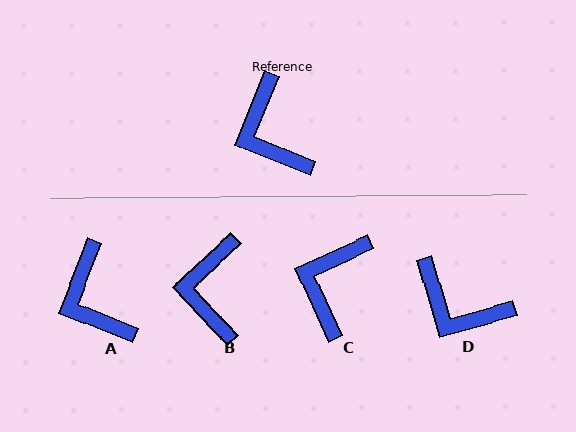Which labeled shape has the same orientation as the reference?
A.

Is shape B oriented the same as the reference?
No, it is off by about 25 degrees.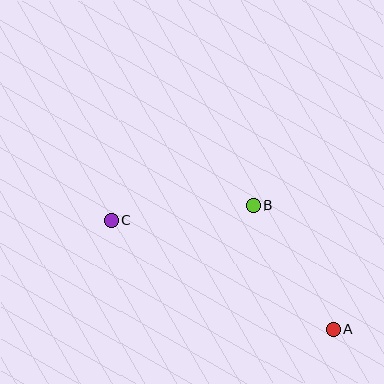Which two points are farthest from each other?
Points A and C are farthest from each other.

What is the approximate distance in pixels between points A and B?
The distance between A and B is approximately 147 pixels.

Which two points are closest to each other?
Points B and C are closest to each other.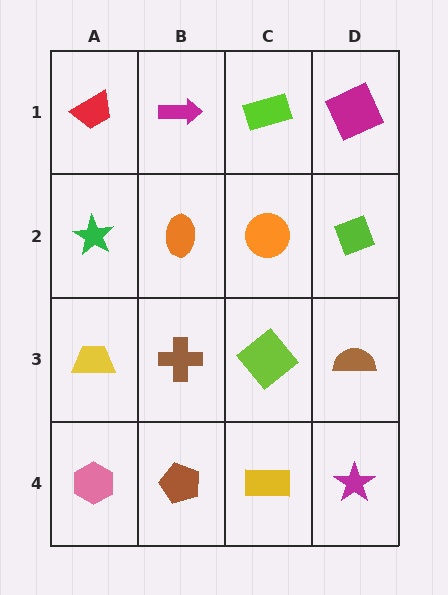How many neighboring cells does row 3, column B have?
4.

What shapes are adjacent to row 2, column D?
A magenta square (row 1, column D), a brown semicircle (row 3, column D), an orange circle (row 2, column C).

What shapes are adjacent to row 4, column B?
A brown cross (row 3, column B), a pink hexagon (row 4, column A), a yellow rectangle (row 4, column C).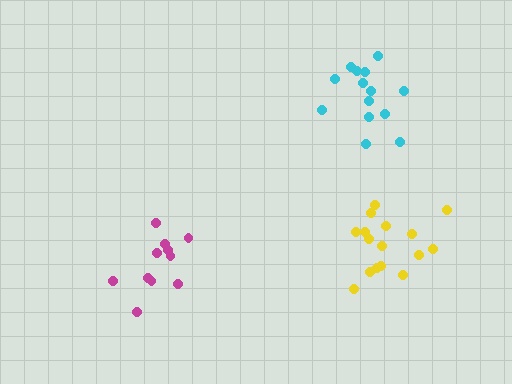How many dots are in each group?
Group 1: 16 dots, Group 2: 14 dots, Group 3: 11 dots (41 total).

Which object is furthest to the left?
The magenta cluster is leftmost.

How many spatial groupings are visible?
There are 3 spatial groupings.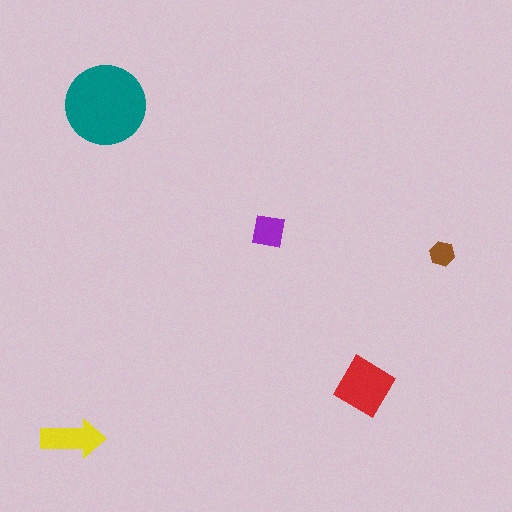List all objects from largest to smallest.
The teal circle, the red diamond, the yellow arrow, the purple square, the brown hexagon.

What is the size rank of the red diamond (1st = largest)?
2nd.